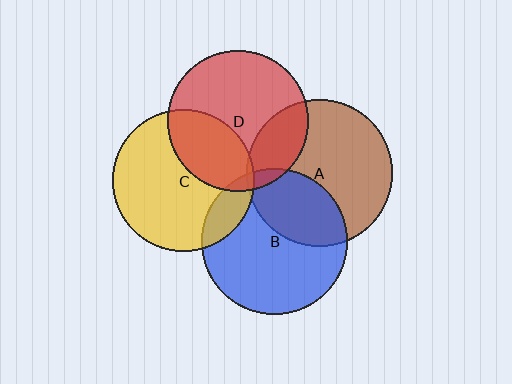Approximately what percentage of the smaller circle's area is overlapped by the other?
Approximately 20%.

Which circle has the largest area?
Circle A (brown).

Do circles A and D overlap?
Yes.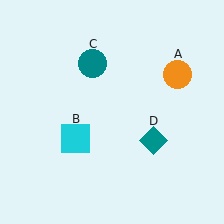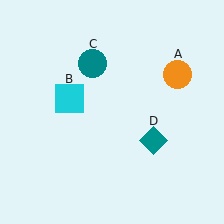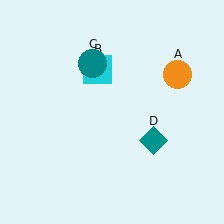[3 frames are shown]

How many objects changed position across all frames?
1 object changed position: cyan square (object B).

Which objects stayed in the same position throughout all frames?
Orange circle (object A) and teal circle (object C) and teal diamond (object D) remained stationary.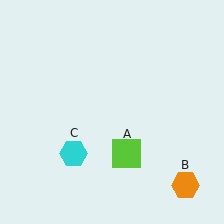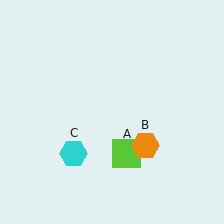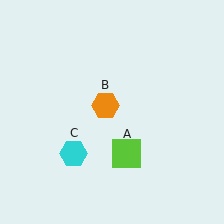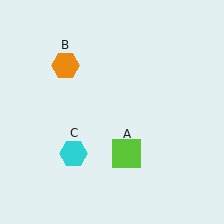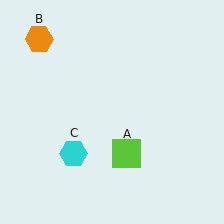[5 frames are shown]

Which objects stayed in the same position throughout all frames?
Lime square (object A) and cyan hexagon (object C) remained stationary.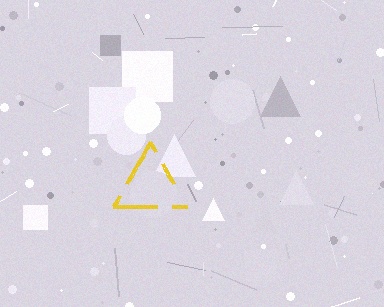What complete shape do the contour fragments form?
The contour fragments form a triangle.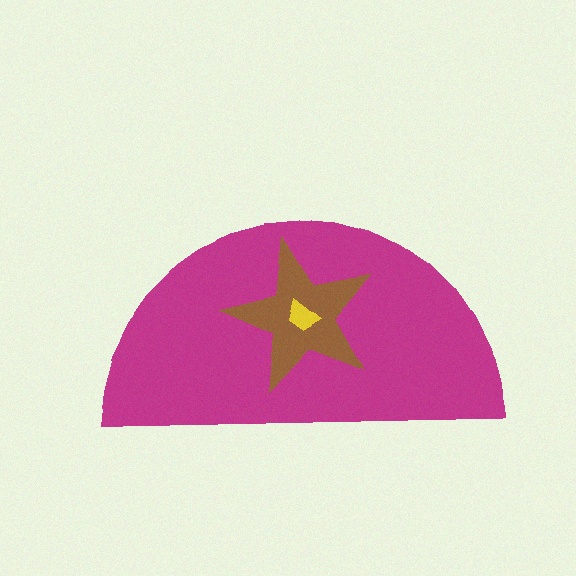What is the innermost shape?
The yellow trapezoid.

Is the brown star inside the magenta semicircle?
Yes.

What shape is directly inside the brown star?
The yellow trapezoid.